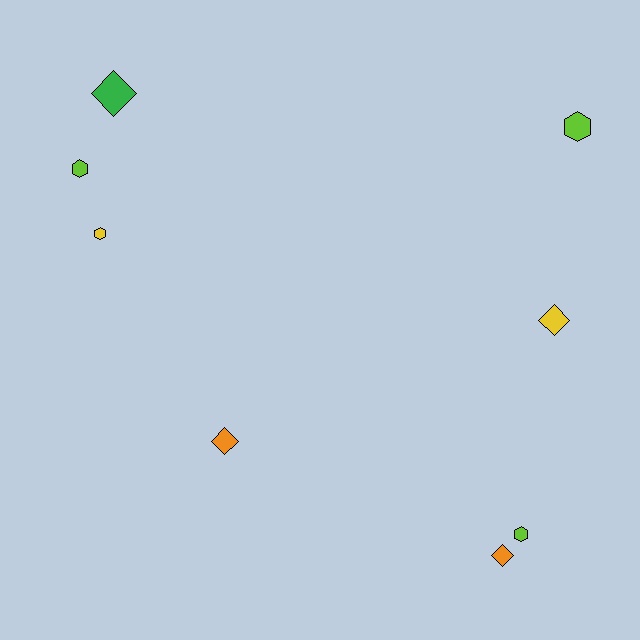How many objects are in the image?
There are 8 objects.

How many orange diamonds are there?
There are 2 orange diamonds.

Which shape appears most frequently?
Hexagon, with 4 objects.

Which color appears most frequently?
Lime, with 3 objects.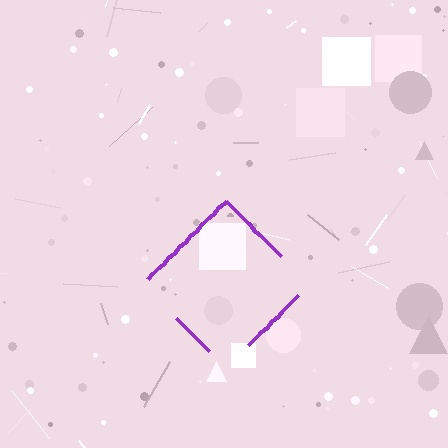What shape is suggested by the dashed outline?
The dashed outline suggests a diamond.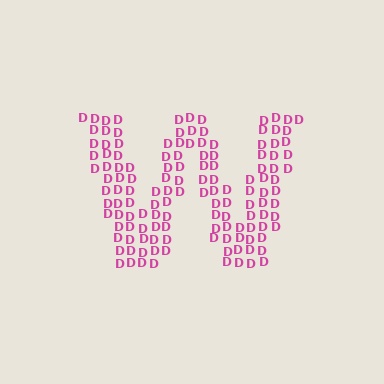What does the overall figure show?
The overall figure shows the letter W.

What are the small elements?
The small elements are letter D's.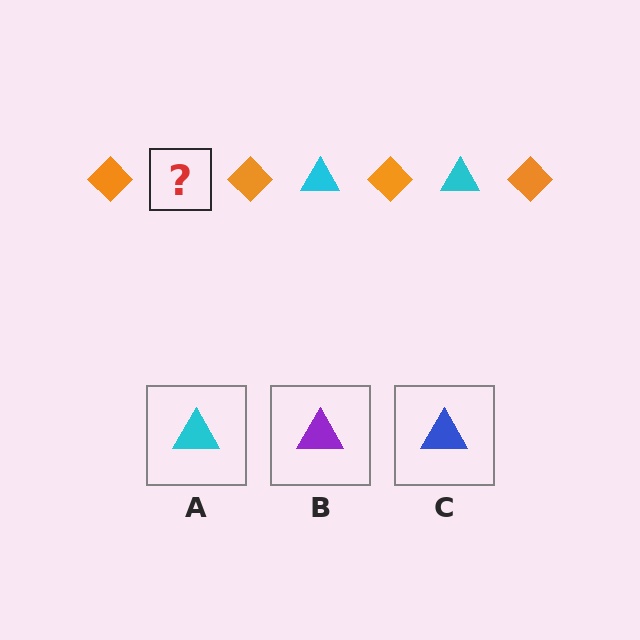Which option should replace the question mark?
Option A.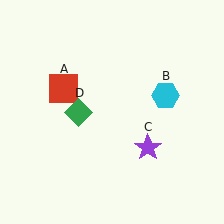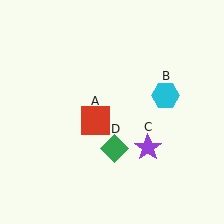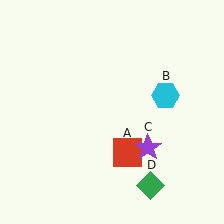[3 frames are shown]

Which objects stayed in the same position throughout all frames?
Cyan hexagon (object B) and purple star (object C) remained stationary.